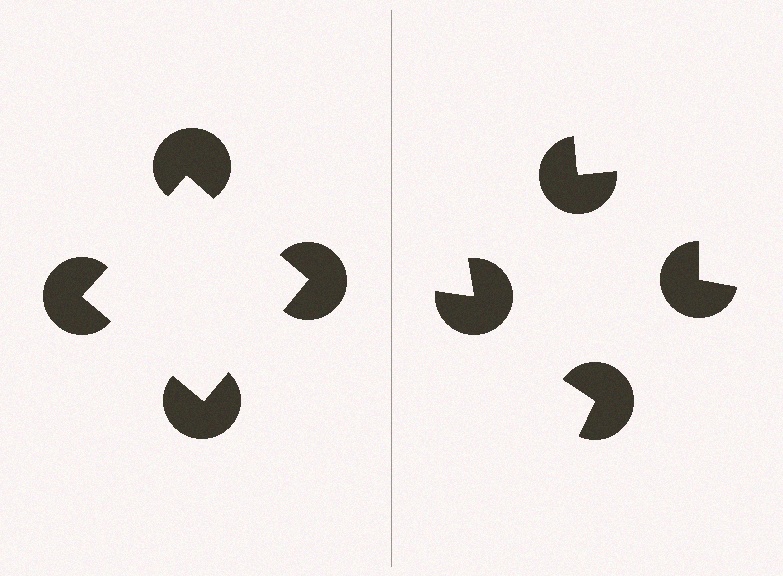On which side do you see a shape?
An illusory square appears on the left side. On the right side the wedge cuts are rotated, so no coherent shape forms.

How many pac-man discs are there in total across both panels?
8 — 4 on each side.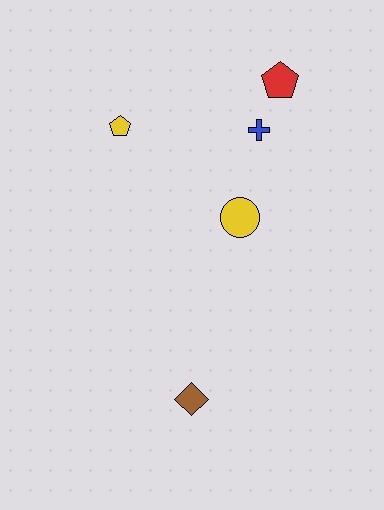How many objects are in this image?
There are 5 objects.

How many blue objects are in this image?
There is 1 blue object.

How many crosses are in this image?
There is 1 cross.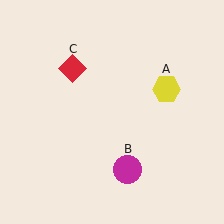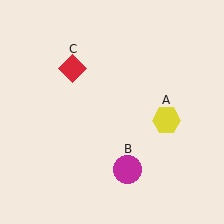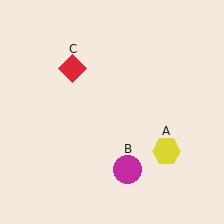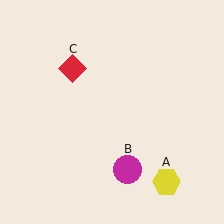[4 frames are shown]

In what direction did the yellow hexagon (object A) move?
The yellow hexagon (object A) moved down.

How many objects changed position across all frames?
1 object changed position: yellow hexagon (object A).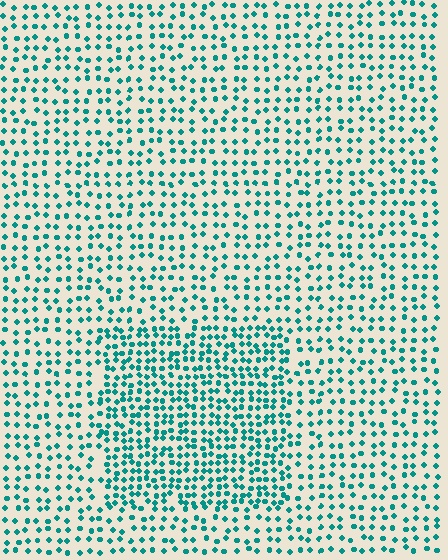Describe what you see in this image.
The image contains small teal elements arranged at two different densities. A rectangle-shaped region is visible where the elements are more densely packed than the surrounding area.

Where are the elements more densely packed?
The elements are more densely packed inside the rectangle boundary.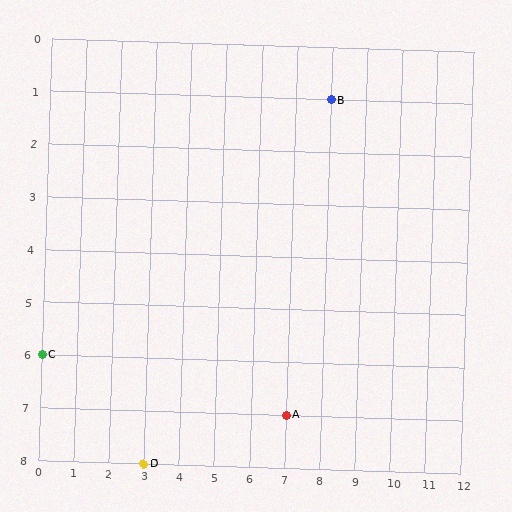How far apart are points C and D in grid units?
Points C and D are 3 columns and 2 rows apart (about 3.6 grid units diagonally).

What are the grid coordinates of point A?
Point A is at grid coordinates (7, 7).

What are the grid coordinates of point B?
Point B is at grid coordinates (8, 1).